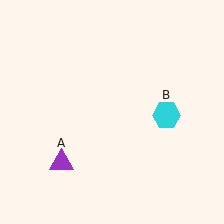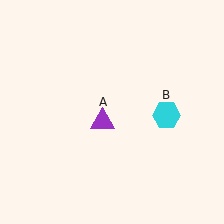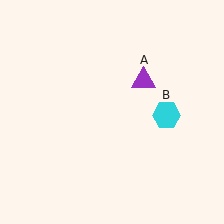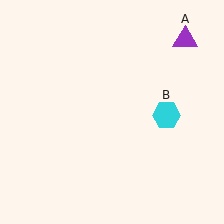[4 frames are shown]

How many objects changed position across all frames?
1 object changed position: purple triangle (object A).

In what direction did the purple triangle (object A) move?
The purple triangle (object A) moved up and to the right.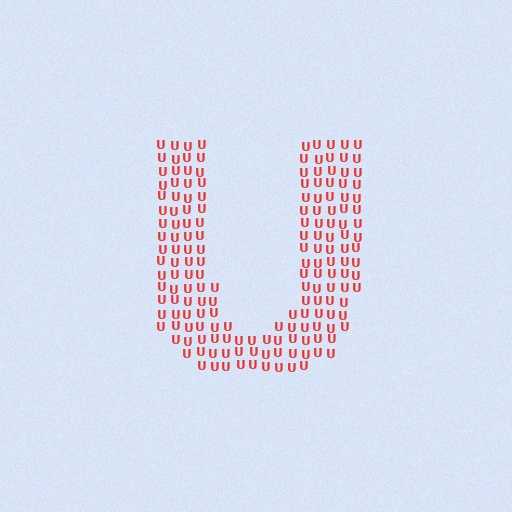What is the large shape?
The large shape is the letter U.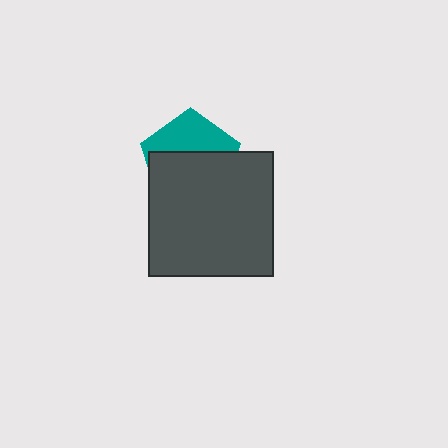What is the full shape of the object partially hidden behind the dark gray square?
The partially hidden object is a teal pentagon.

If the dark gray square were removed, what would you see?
You would see the complete teal pentagon.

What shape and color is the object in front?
The object in front is a dark gray square.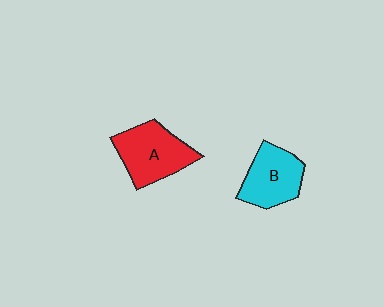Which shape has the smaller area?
Shape B (cyan).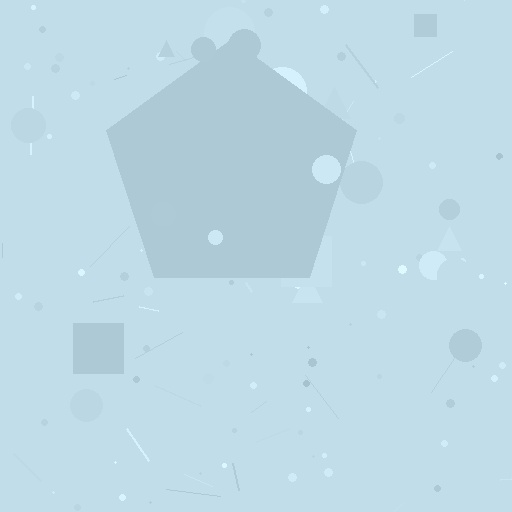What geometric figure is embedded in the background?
A pentagon is embedded in the background.